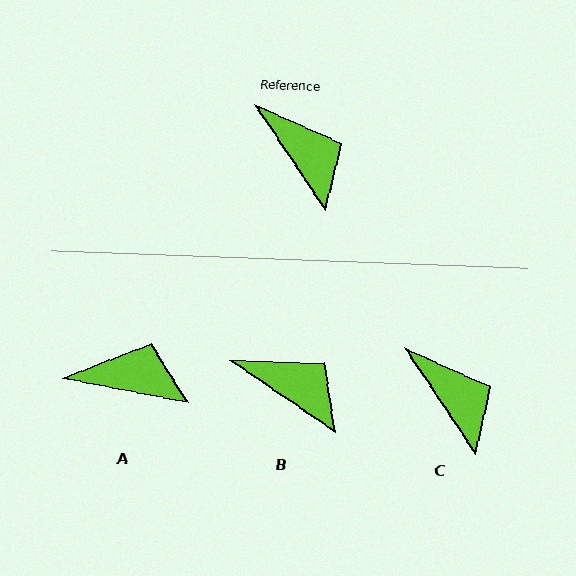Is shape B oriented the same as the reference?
No, it is off by about 22 degrees.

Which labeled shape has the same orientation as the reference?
C.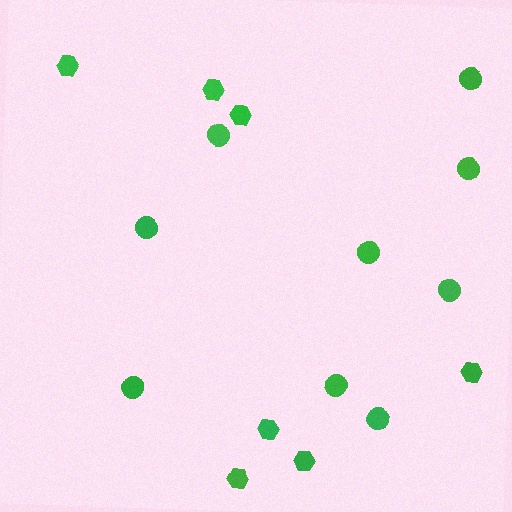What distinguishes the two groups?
There are 2 groups: one group of hexagons (7) and one group of circles (9).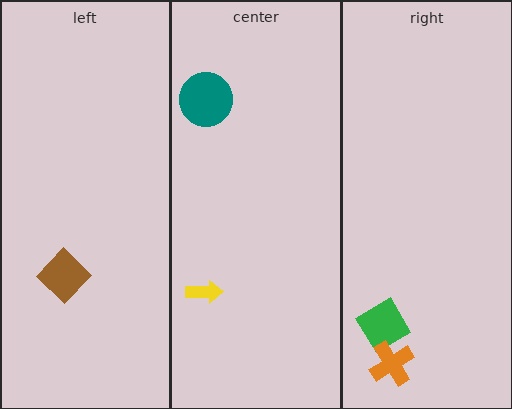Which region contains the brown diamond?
The left region.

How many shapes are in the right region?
2.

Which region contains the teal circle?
The center region.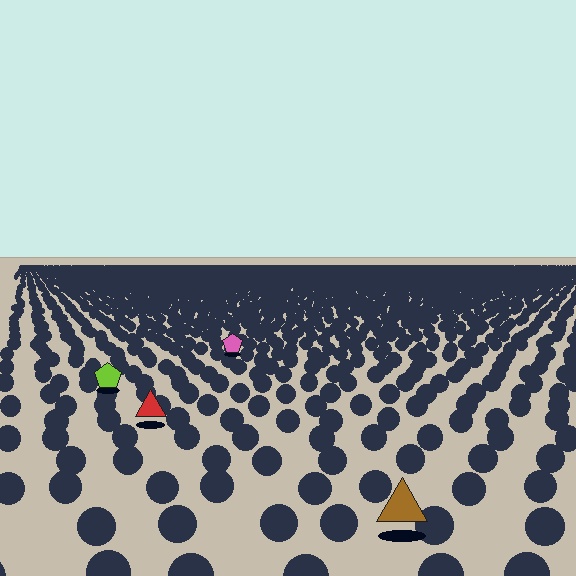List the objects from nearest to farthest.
From nearest to farthest: the brown triangle, the red triangle, the lime pentagon, the pink pentagon.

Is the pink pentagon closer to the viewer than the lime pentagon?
No. The lime pentagon is closer — you can tell from the texture gradient: the ground texture is coarser near it.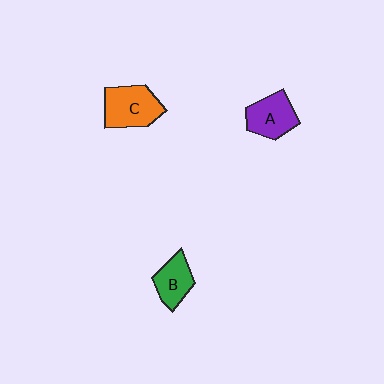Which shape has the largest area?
Shape C (orange).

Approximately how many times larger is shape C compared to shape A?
Approximately 1.2 times.